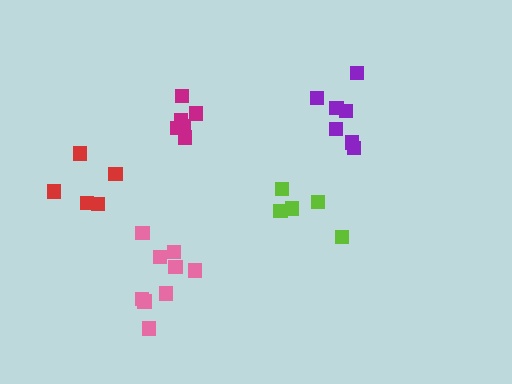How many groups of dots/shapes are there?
There are 5 groups.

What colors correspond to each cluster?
The clusters are colored: purple, lime, pink, magenta, red.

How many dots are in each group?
Group 1: 7 dots, Group 2: 5 dots, Group 3: 9 dots, Group 4: 6 dots, Group 5: 5 dots (32 total).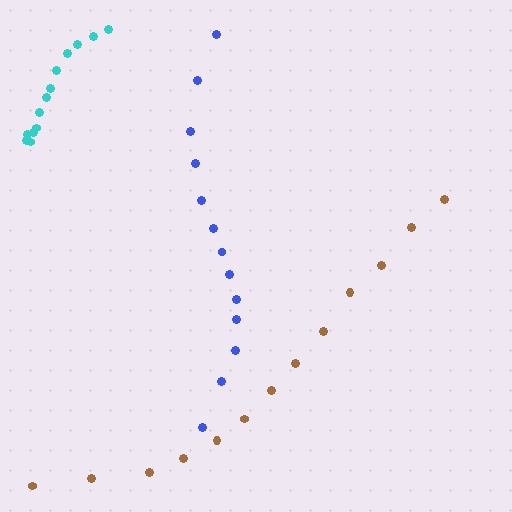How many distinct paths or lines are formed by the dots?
There are 3 distinct paths.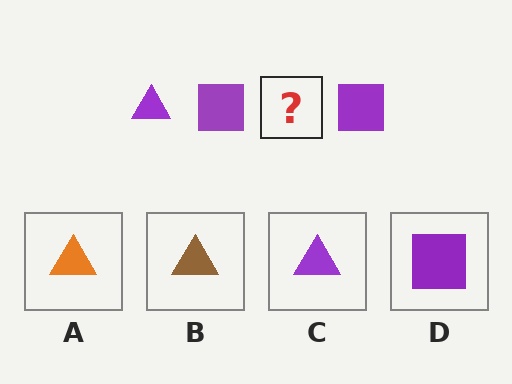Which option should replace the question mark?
Option C.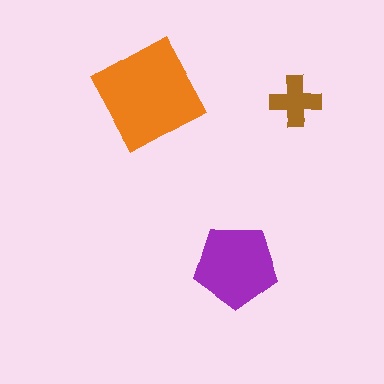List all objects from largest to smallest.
The orange square, the purple pentagon, the brown cross.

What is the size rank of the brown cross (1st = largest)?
3rd.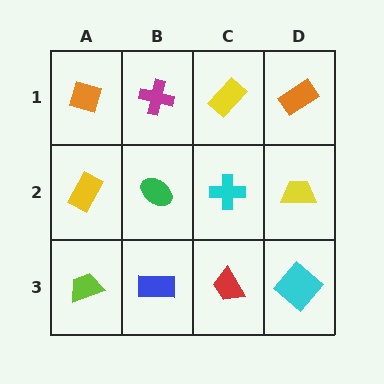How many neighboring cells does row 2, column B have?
4.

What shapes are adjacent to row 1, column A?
A yellow rectangle (row 2, column A), a magenta cross (row 1, column B).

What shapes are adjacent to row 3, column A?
A yellow rectangle (row 2, column A), a blue rectangle (row 3, column B).